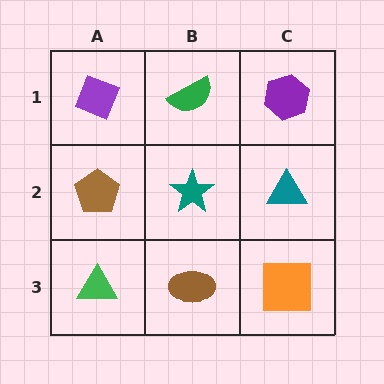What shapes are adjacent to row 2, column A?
A purple diamond (row 1, column A), a green triangle (row 3, column A), a teal star (row 2, column B).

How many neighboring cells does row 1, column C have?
2.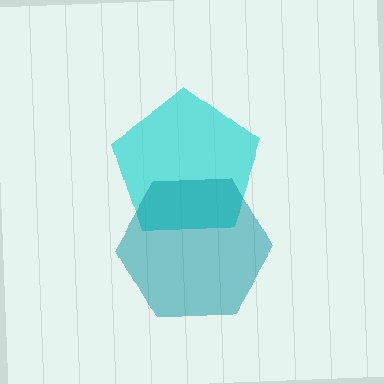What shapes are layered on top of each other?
The layered shapes are: a cyan pentagon, a teal hexagon.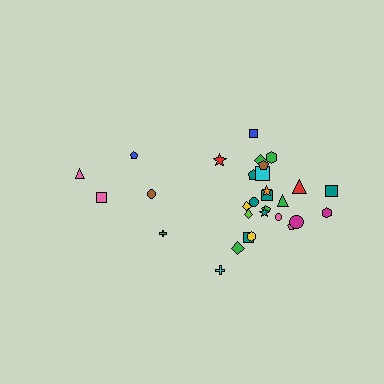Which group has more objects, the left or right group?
The right group.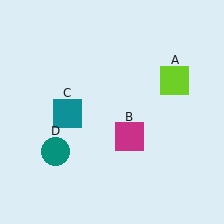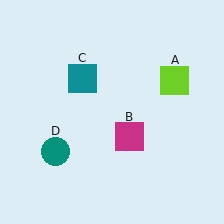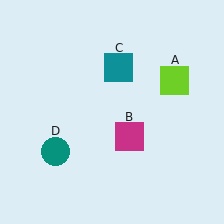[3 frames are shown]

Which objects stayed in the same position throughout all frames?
Lime square (object A) and magenta square (object B) and teal circle (object D) remained stationary.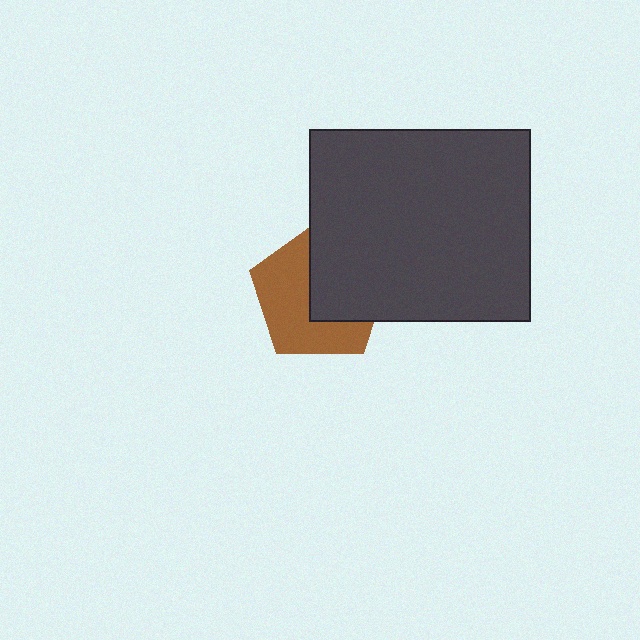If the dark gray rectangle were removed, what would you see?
You would see the complete brown pentagon.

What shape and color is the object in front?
The object in front is a dark gray rectangle.